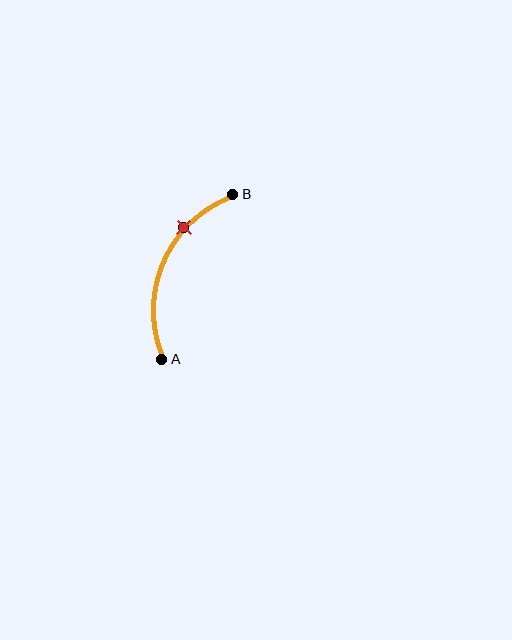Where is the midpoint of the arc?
The arc midpoint is the point on the curve farthest from the straight line joining A and B. It sits to the left of that line.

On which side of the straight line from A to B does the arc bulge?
The arc bulges to the left of the straight line connecting A and B.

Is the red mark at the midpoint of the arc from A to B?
No. The red mark lies on the arc but is closer to endpoint B. The arc midpoint would be at the point on the curve equidistant along the arc from both A and B.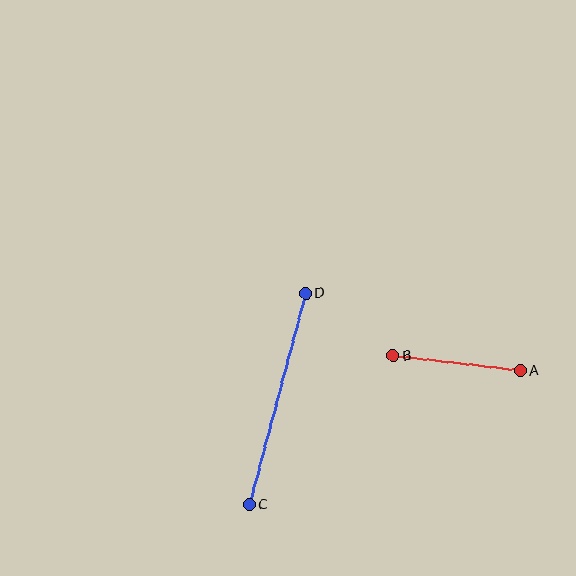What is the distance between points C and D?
The distance is approximately 219 pixels.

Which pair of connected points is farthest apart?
Points C and D are farthest apart.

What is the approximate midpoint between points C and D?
The midpoint is at approximately (277, 399) pixels.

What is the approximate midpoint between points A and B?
The midpoint is at approximately (457, 363) pixels.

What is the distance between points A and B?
The distance is approximately 128 pixels.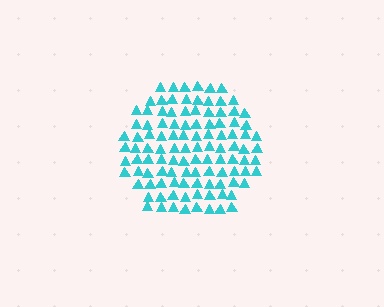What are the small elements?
The small elements are triangles.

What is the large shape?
The large shape is a hexagon.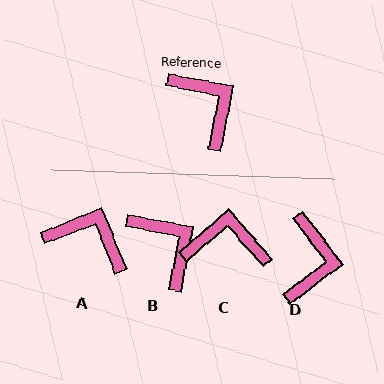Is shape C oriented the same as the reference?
No, it is off by about 52 degrees.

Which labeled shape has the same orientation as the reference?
B.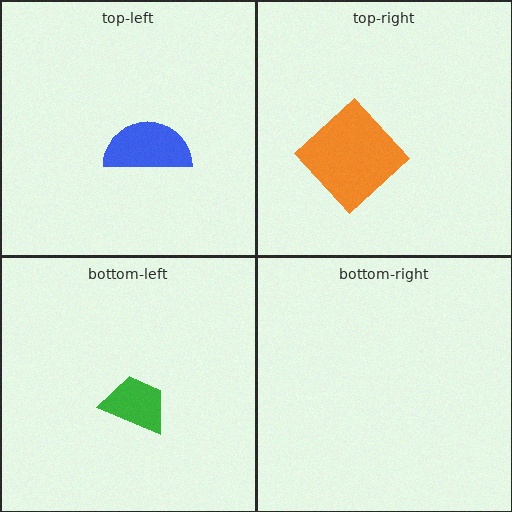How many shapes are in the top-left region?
1.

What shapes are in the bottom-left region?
The green trapezoid.